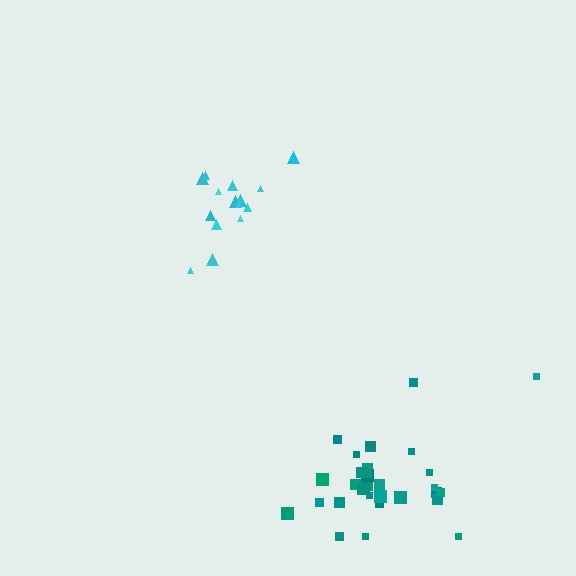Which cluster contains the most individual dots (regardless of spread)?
Teal (31).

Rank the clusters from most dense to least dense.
cyan, teal.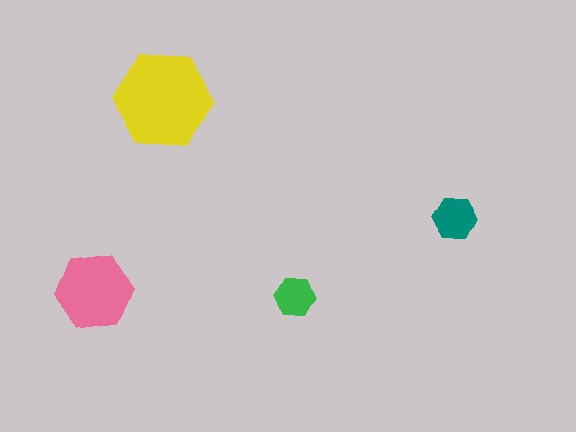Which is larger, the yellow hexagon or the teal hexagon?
The yellow one.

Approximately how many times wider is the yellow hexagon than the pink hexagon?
About 1.5 times wider.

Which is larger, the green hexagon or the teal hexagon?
The teal one.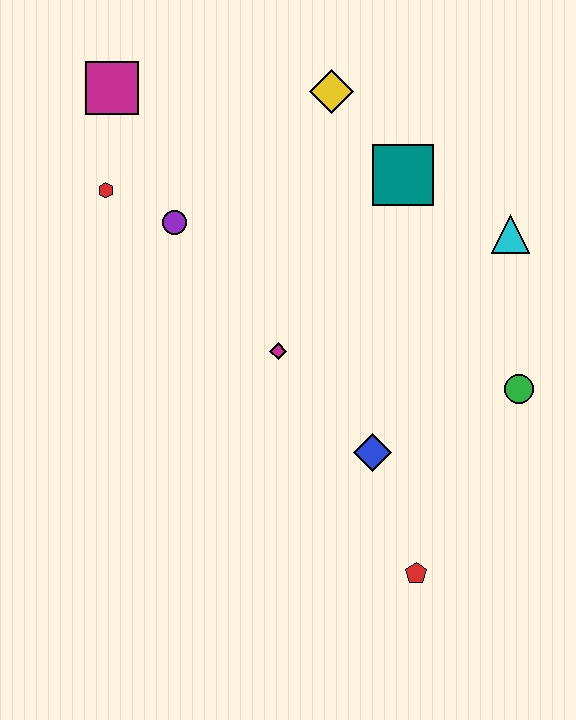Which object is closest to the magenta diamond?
The blue diamond is closest to the magenta diamond.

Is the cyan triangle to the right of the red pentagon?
Yes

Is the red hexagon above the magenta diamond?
Yes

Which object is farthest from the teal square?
The red pentagon is farthest from the teal square.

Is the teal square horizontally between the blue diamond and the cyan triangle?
Yes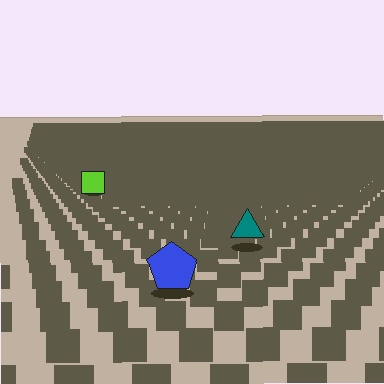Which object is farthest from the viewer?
The lime square is farthest from the viewer. It appears smaller and the ground texture around it is denser.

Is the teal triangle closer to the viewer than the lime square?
Yes. The teal triangle is closer — you can tell from the texture gradient: the ground texture is coarser near it.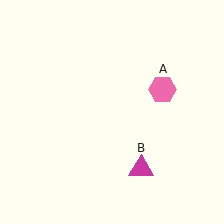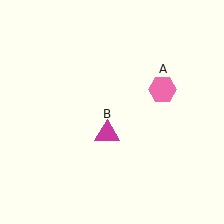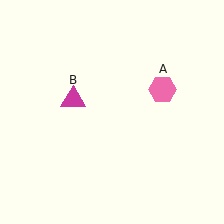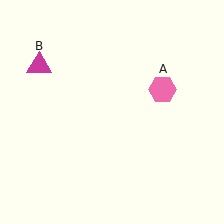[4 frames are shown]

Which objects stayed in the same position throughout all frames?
Pink hexagon (object A) remained stationary.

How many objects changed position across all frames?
1 object changed position: magenta triangle (object B).